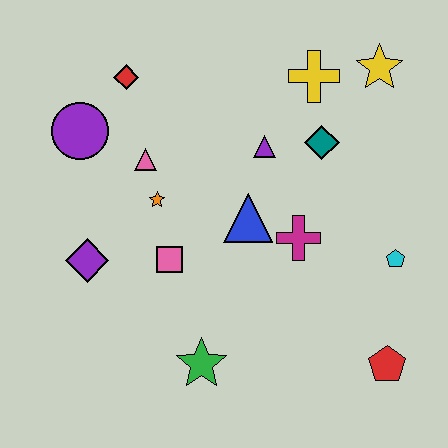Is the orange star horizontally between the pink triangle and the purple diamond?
No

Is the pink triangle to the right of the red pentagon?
No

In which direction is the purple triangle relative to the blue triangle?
The purple triangle is above the blue triangle.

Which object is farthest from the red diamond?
The red pentagon is farthest from the red diamond.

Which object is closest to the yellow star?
The yellow cross is closest to the yellow star.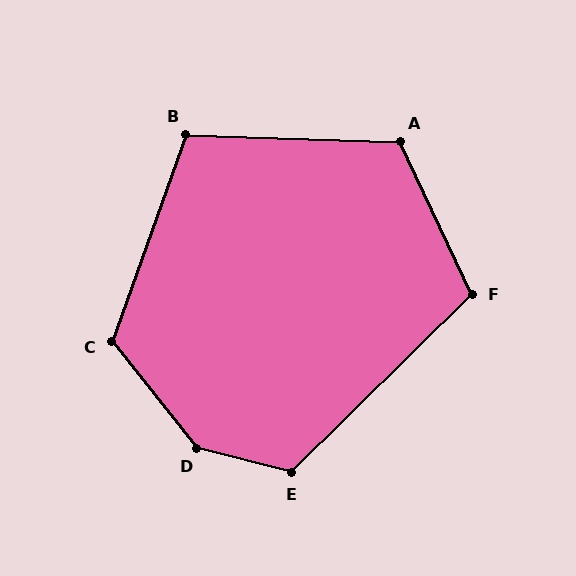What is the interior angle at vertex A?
Approximately 117 degrees (obtuse).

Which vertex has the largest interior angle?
D, at approximately 143 degrees.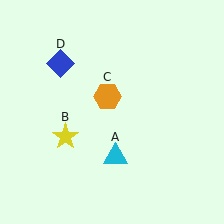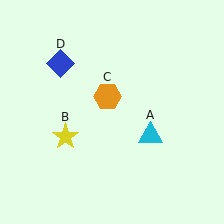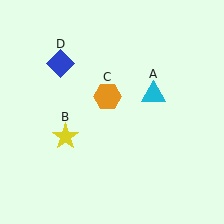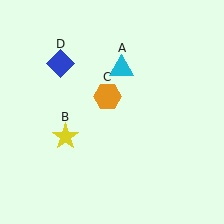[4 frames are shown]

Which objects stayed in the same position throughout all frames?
Yellow star (object B) and orange hexagon (object C) and blue diamond (object D) remained stationary.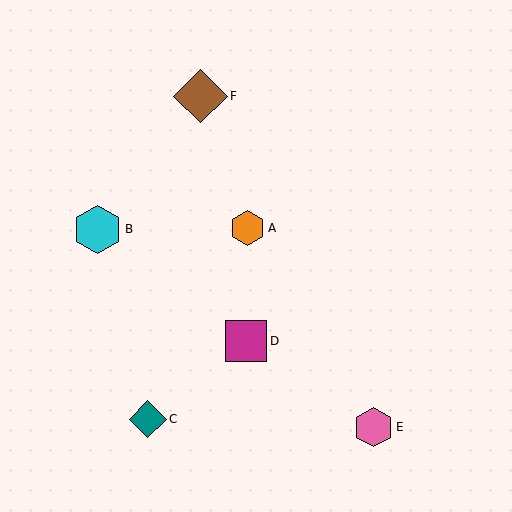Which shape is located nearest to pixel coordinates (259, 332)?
The magenta square (labeled D) at (246, 341) is nearest to that location.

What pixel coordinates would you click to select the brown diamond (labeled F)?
Click at (200, 96) to select the brown diamond F.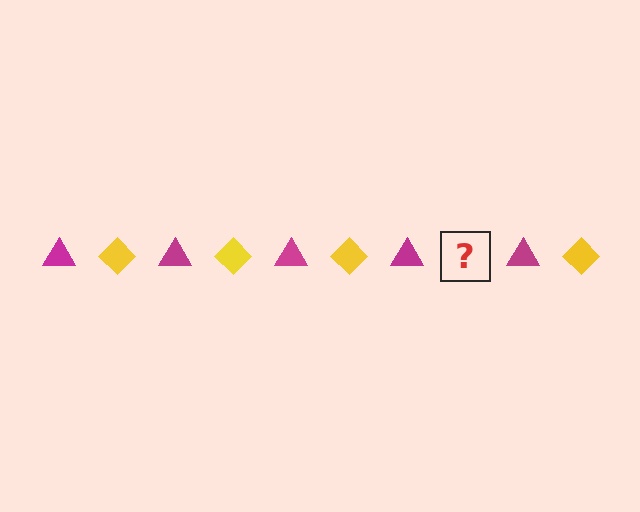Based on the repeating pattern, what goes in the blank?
The blank should be a yellow diamond.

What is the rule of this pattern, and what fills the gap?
The rule is that the pattern alternates between magenta triangle and yellow diamond. The gap should be filled with a yellow diamond.